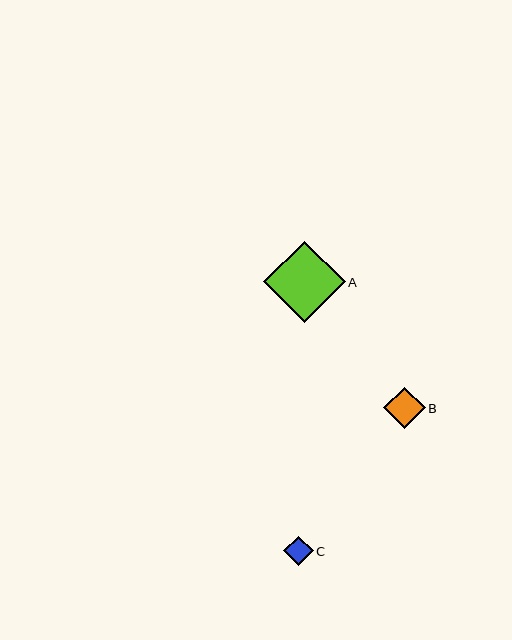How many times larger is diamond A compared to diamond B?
Diamond A is approximately 2.0 times the size of diamond B.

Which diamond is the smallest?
Diamond C is the smallest with a size of approximately 29 pixels.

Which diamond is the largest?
Diamond A is the largest with a size of approximately 82 pixels.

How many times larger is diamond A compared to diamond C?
Diamond A is approximately 2.8 times the size of diamond C.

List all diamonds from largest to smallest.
From largest to smallest: A, B, C.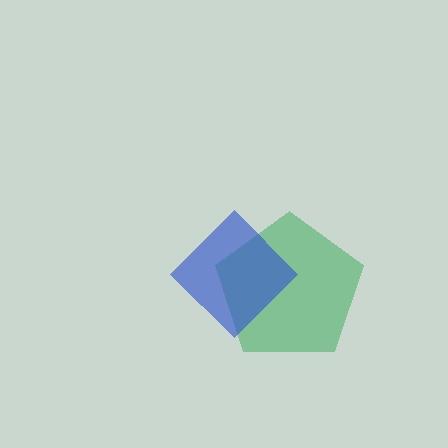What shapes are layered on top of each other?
The layered shapes are: a green pentagon, a blue diamond.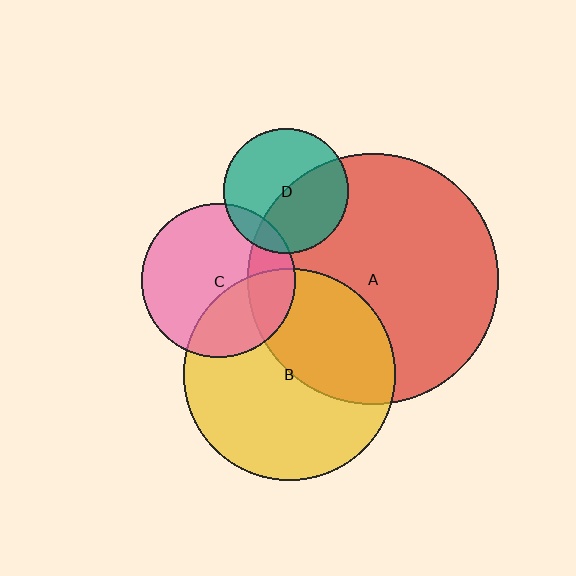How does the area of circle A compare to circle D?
Approximately 4.0 times.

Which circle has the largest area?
Circle A (red).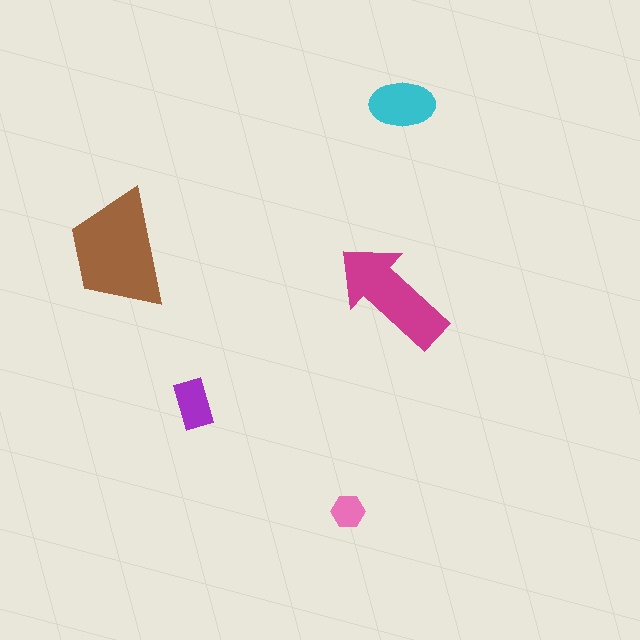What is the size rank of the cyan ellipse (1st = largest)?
3rd.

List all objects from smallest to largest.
The pink hexagon, the purple rectangle, the cyan ellipse, the magenta arrow, the brown trapezoid.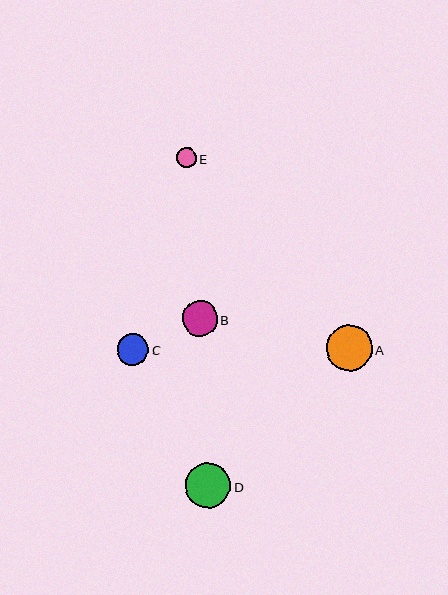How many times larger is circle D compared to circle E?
Circle D is approximately 2.2 times the size of circle E.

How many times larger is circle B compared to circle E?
Circle B is approximately 1.7 times the size of circle E.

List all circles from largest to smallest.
From largest to smallest: A, D, B, C, E.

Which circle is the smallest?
Circle E is the smallest with a size of approximately 20 pixels.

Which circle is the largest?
Circle A is the largest with a size of approximately 46 pixels.